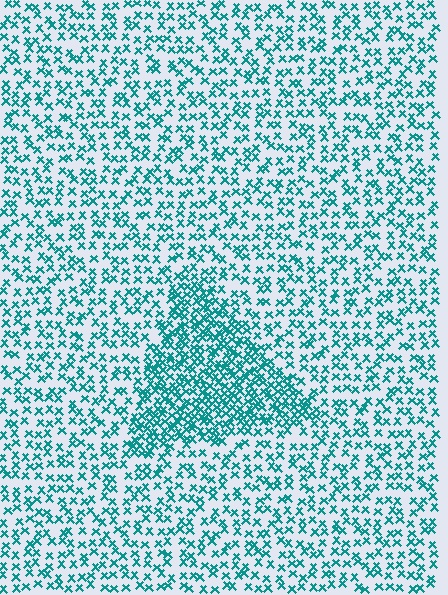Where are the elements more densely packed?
The elements are more densely packed inside the triangle boundary.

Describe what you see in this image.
The image contains small teal elements arranged at two different densities. A triangle-shaped region is visible where the elements are more densely packed than the surrounding area.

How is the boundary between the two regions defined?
The boundary is defined by a change in element density (approximately 2.1x ratio). All elements are the same color, size, and shape.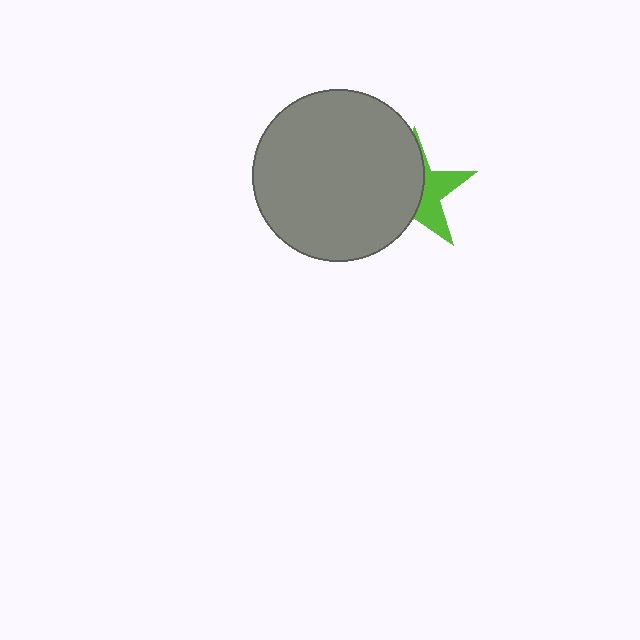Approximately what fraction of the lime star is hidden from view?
Roughly 61% of the lime star is hidden behind the gray circle.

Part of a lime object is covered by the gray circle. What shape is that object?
It is a star.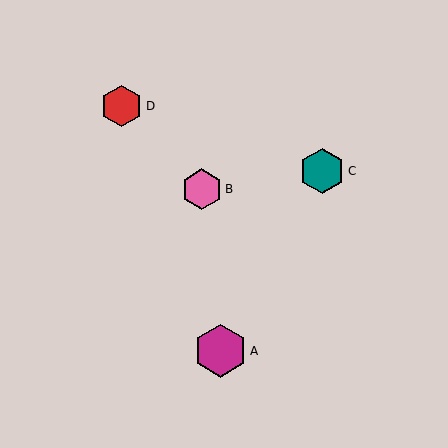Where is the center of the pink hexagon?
The center of the pink hexagon is at (202, 189).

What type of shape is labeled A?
Shape A is a magenta hexagon.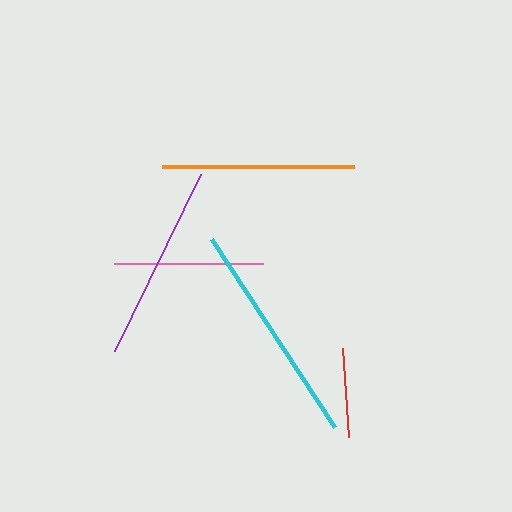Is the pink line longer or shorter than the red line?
The pink line is longer than the red line.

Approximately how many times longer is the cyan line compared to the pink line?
The cyan line is approximately 1.5 times the length of the pink line.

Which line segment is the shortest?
The red line is the shortest at approximately 89 pixels.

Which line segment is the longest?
The cyan line is the longest at approximately 224 pixels.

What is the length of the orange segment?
The orange segment is approximately 191 pixels long.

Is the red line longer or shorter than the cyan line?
The cyan line is longer than the red line.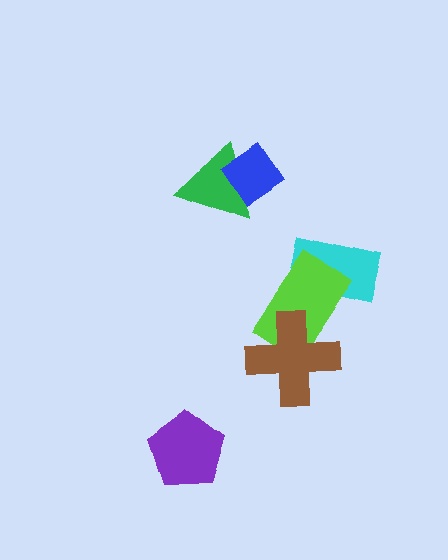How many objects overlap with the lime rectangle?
2 objects overlap with the lime rectangle.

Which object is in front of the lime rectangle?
The brown cross is in front of the lime rectangle.